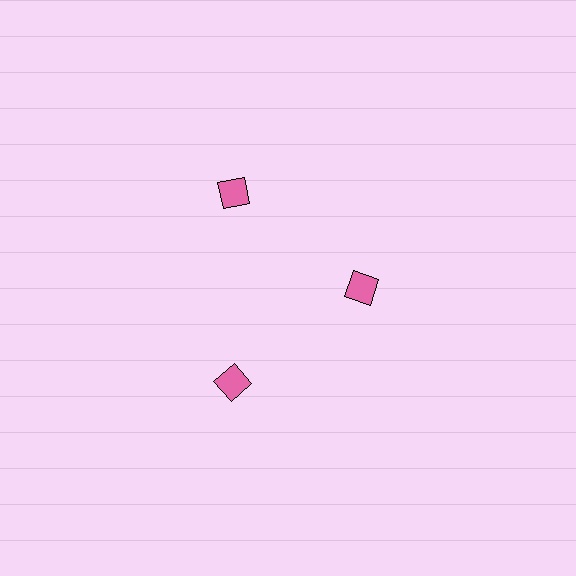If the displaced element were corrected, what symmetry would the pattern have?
It would have 3-fold rotational symmetry — the pattern would map onto itself every 120 degrees.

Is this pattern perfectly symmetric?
No. The 3 pink squares are arranged in a ring, but one element near the 3 o'clock position is pulled inward toward the center, breaking the 3-fold rotational symmetry.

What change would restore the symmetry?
The symmetry would be restored by moving it outward, back onto the ring so that all 3 squares sit at equal angles and equal distance from the center.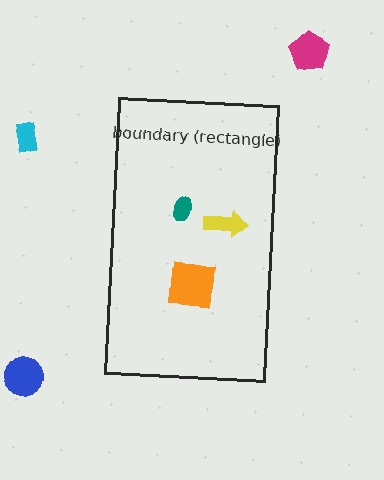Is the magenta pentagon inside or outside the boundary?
Outside.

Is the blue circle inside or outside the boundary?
Outside.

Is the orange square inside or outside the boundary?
Inside.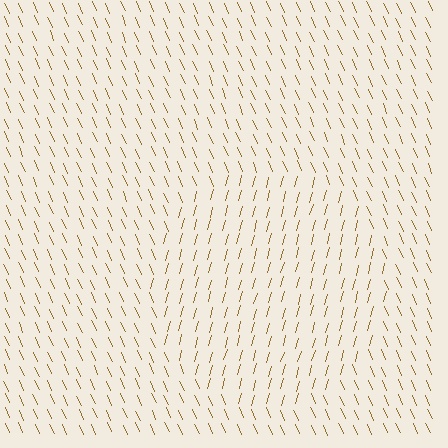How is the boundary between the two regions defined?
The boundary is defined purely by a change in line orientation (approximately 40 degrees difference). All lines are the same color and thickness.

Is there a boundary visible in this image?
Yes, there is a texture boundary formed by a change in line orientation.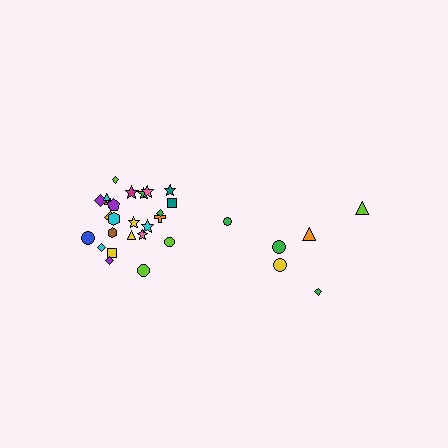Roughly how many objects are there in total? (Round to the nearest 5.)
Roughly 30 objects in total.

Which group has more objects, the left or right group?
The left group.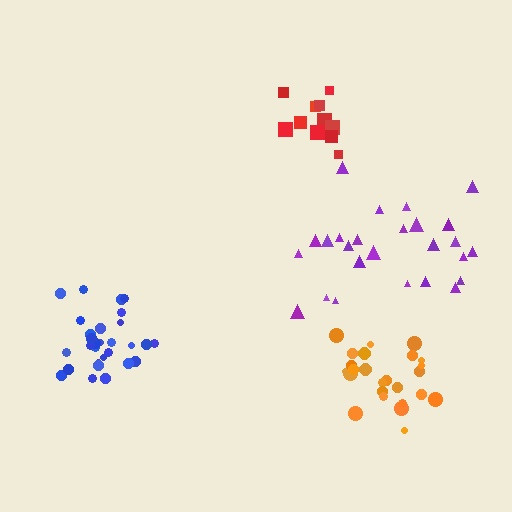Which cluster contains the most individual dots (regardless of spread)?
Blue (29).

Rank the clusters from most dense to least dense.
blue, orange, red, purple.